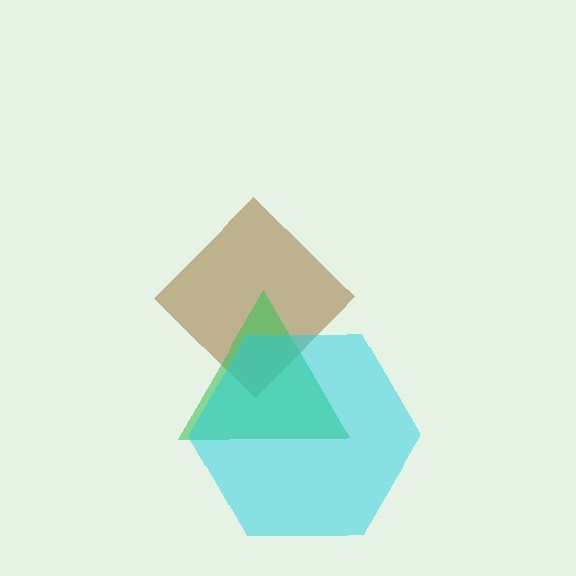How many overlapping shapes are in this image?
There are 3 overlapping shapes in the image.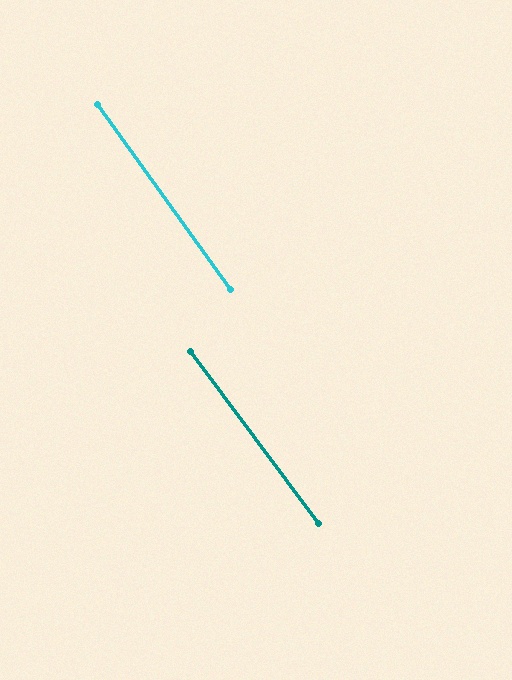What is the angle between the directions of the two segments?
Approximately 1 degree.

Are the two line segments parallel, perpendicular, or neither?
Parallel — their directions differ by only 1.1°.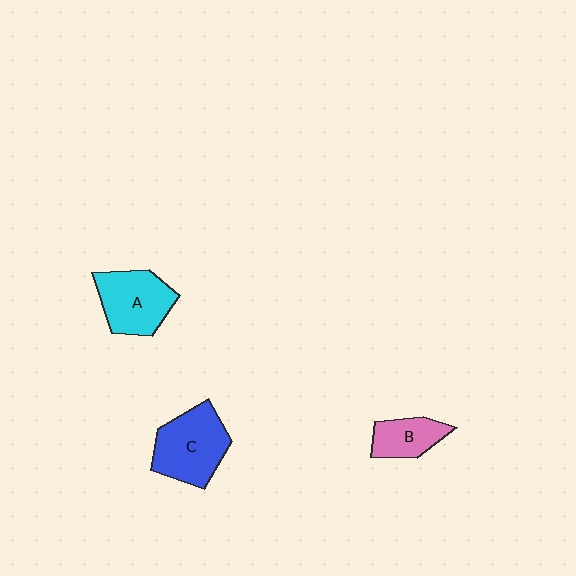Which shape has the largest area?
Shape C (blue).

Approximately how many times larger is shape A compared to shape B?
Approximately 1.6 times.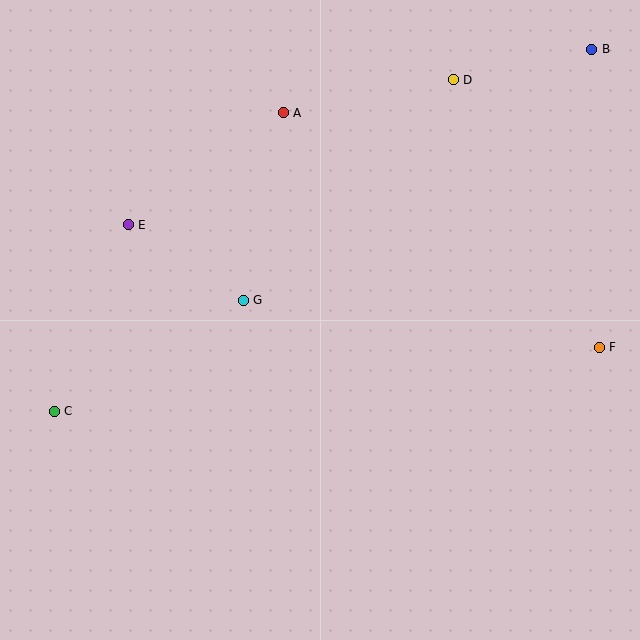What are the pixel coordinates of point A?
Point A is at (283, 113).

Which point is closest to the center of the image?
Point G at (243, 300) is closest to the center.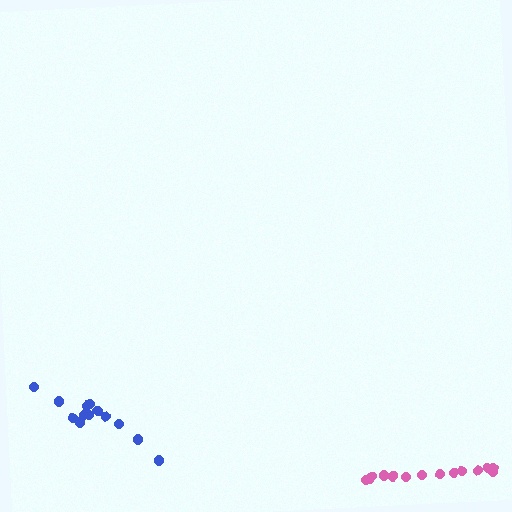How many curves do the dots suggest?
There are 2 distinct paths.